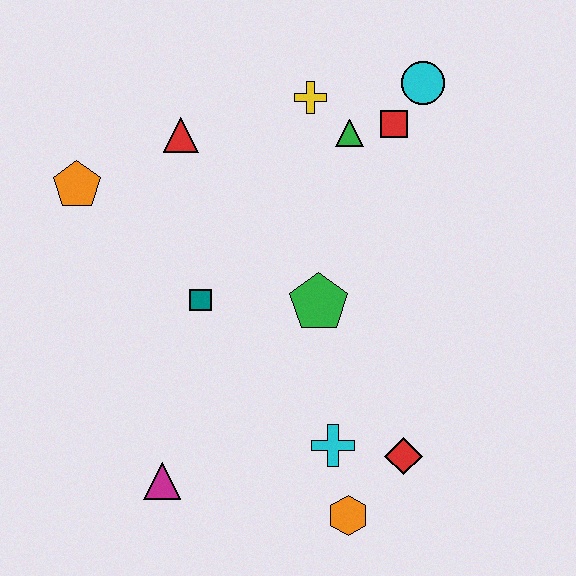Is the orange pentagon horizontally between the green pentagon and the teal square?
No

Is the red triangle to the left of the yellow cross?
Yes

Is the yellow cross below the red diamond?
No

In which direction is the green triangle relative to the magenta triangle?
The green triangle is above the magenta triangle.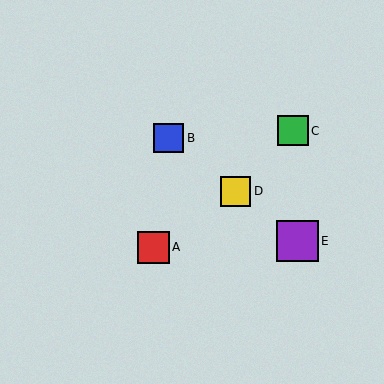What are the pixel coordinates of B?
Object B is at (169, 138).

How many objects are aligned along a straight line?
3 objects (B, D, E) are aligned along a straight line.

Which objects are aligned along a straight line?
Objects B, D, E are aligned along a straight line.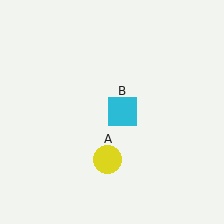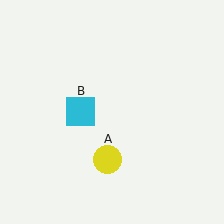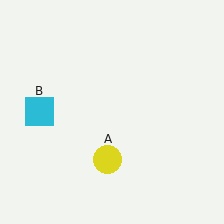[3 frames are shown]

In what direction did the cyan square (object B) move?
The cyan square (object B) moved left.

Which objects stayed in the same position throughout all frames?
Yellow circle (object A) remained stationary.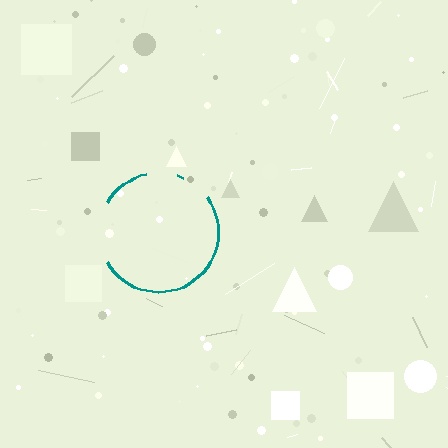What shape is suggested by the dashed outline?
The dashed outline suggests a circle.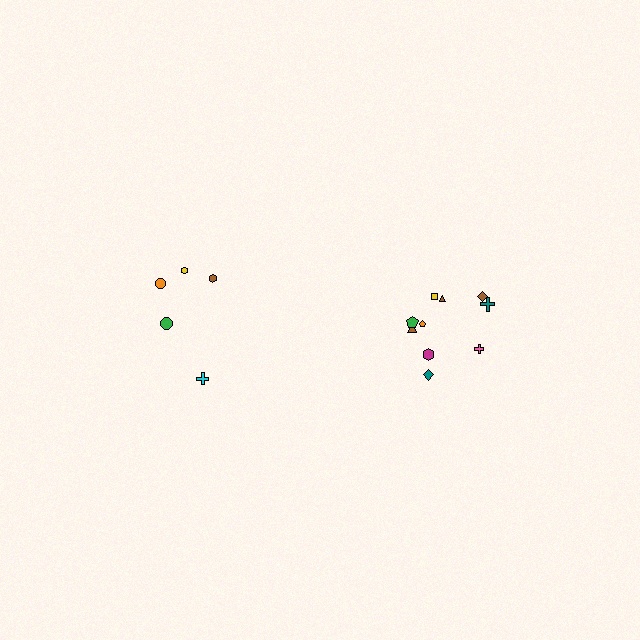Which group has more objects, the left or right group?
The right group.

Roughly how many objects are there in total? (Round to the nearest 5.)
Roughly 15 objects in total.